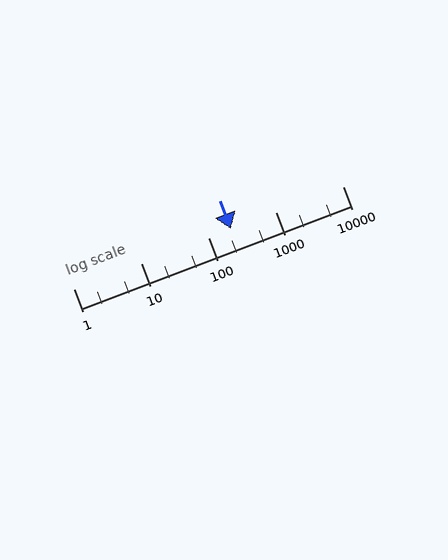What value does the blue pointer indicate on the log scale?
The pointer indicates approximately 220.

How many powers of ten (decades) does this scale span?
The scale spans 4 decades, from 1 to 10000.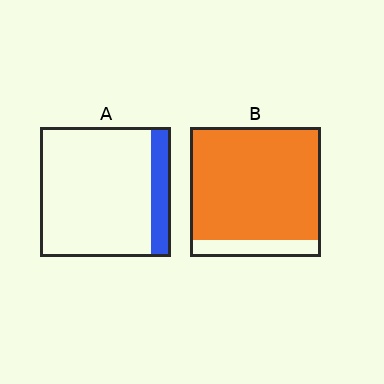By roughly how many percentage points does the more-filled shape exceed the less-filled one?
By roughly 70 percentage points (B over A).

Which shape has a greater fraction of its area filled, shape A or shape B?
Shape B.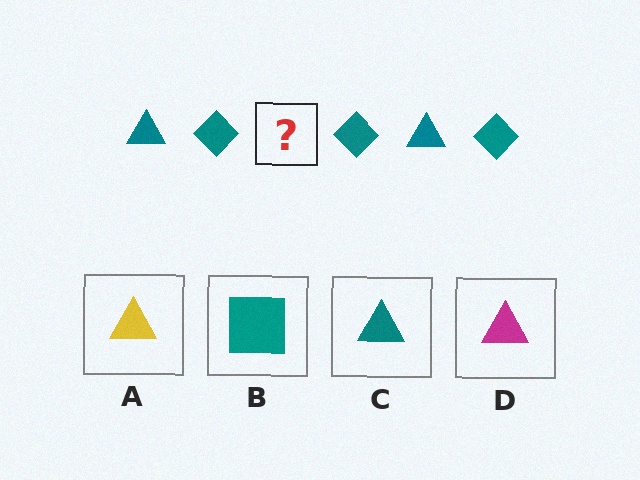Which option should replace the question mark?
Option C.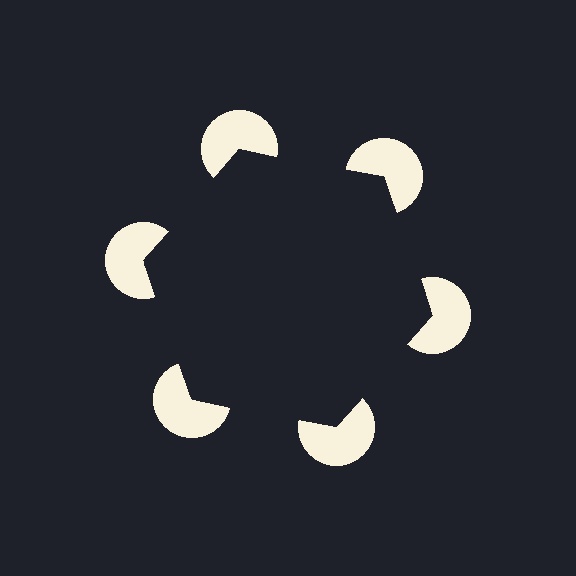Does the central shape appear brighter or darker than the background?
It typically appears slightly darker than the background, even though no actual brightness change is drawn.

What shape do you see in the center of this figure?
An illusory hexagon — its edges are inferred from the aligned wedge cuts in the pac-man discs, not physically drawn.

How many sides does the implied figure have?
6 sides.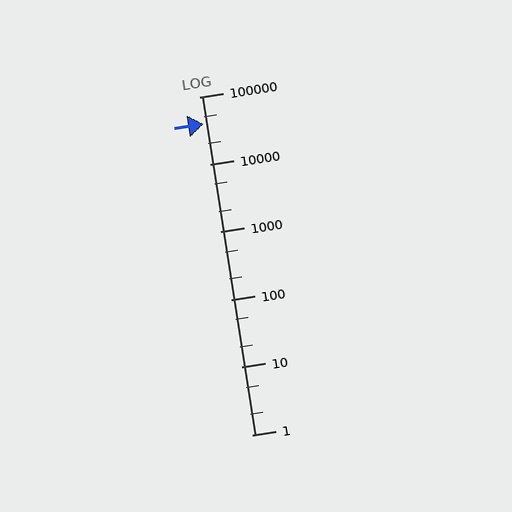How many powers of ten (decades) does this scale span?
The scale spans 5 decades, from 1 to 100000.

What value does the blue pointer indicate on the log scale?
The pointer indicates approximately 39000.